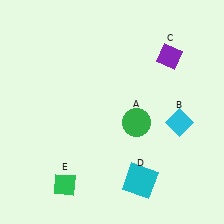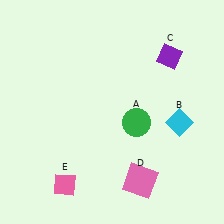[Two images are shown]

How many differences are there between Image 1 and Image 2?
There are 2 differences between the two images.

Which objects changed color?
D changed from cyan to pink. E changed from green to pink.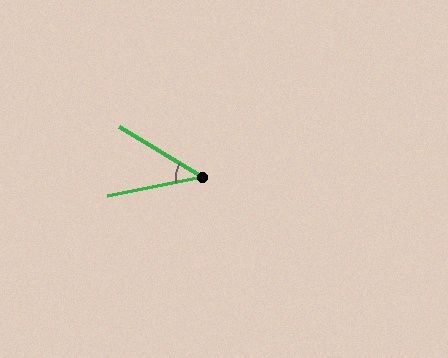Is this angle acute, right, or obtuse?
It is acute.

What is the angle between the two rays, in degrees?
Approximately 42 degrees.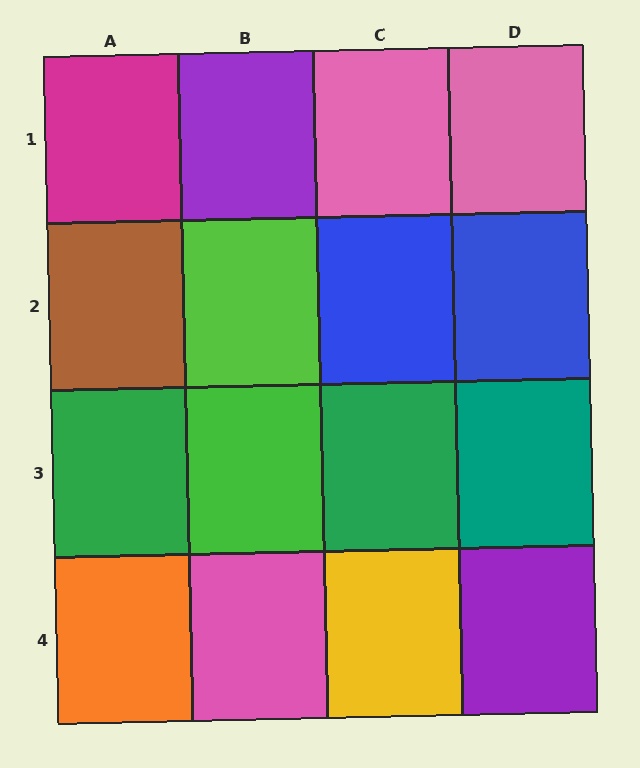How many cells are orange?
1 cell is orange.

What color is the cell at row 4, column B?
Pink.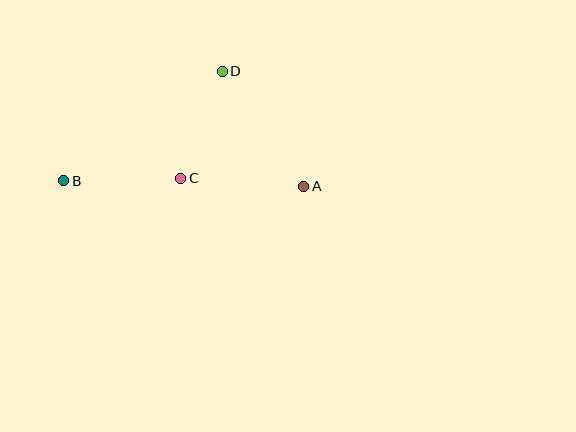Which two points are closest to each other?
Points C and D are closest to each other.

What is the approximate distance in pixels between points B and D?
The distance between B and D is approximately 193 pixels.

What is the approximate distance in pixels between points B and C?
The distance between B and C is approximately 117 pixels.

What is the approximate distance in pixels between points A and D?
The distance between A and D is approximately 141 pixels.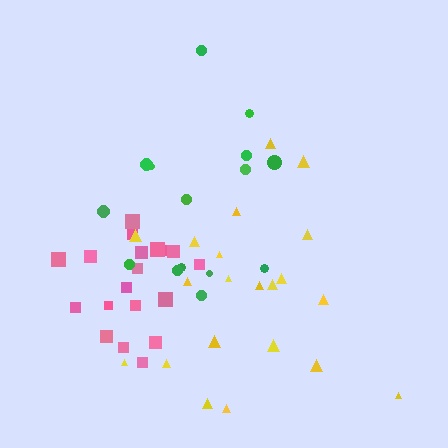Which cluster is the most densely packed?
Pink.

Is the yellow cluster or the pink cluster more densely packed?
Pink.